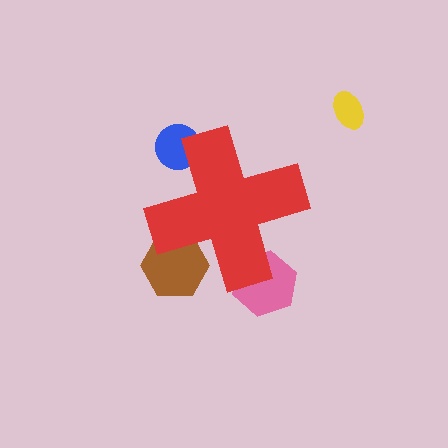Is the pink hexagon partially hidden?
Yes, the pink hexagon is partially hidden behind the red cross.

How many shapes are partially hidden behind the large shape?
3 shapes are partially hidden.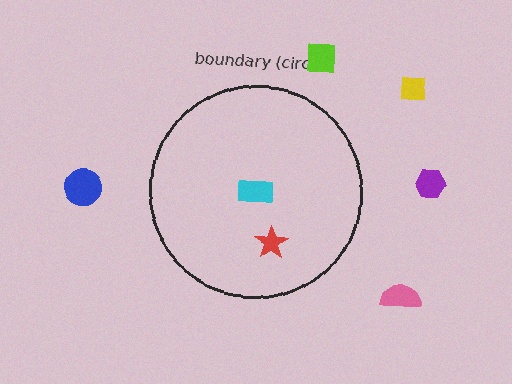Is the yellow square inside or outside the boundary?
Outside.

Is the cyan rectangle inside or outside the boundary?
Inside.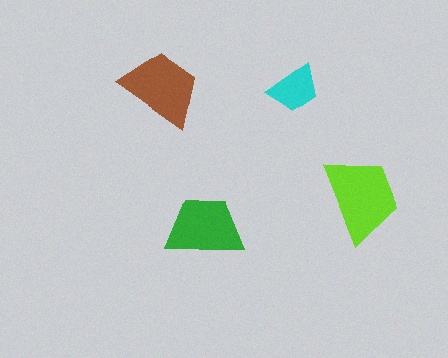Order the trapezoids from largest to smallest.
the lime one, the brown one, the green one, the cyan one.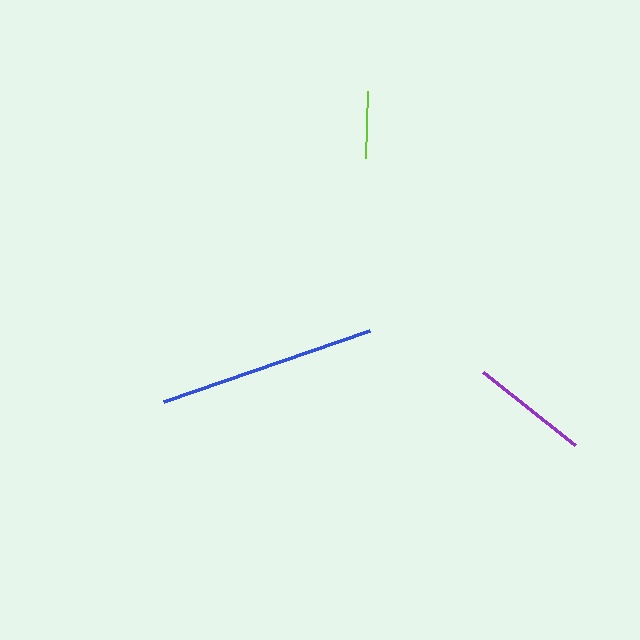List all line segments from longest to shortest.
From longest to shortest: blue, purple, lime.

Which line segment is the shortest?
The lime line is the shortest at approximately 67 pixels.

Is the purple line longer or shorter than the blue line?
The blue line is longer than the purple line.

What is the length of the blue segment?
The blue segment is approximately 218 pixels long.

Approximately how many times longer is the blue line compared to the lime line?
The blue line is approximately 3.2 times the length of the lime line.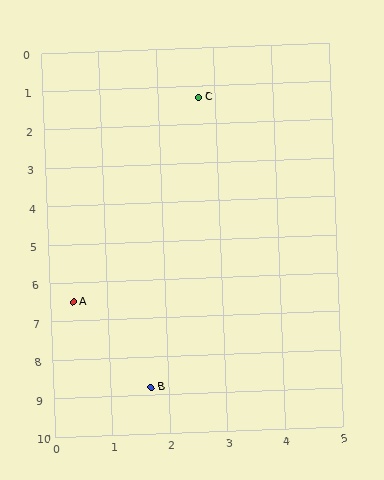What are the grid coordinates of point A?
Point A is at approximately (0.4, 6.5).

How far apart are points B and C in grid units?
Points B and C are about 7.6 grid units apart.